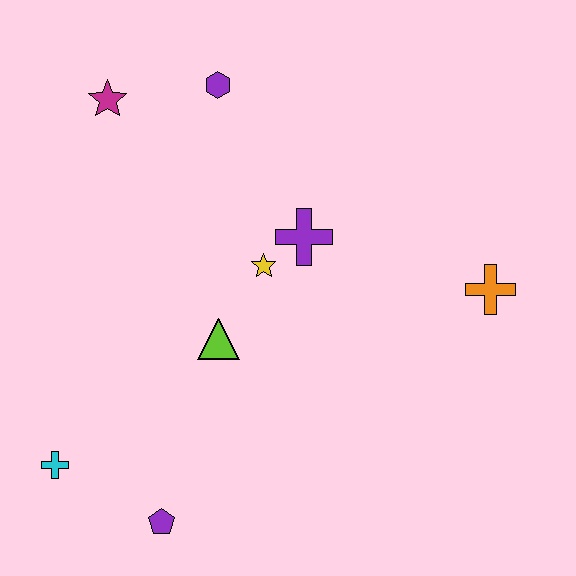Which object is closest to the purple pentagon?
The cyan cross is closest to the purple pentagon.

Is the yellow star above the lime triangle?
Yes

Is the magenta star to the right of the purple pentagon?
No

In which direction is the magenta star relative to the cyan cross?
The magenta star is above the cyan cross.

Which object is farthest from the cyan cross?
The orange cross is farthest from the cyan cross.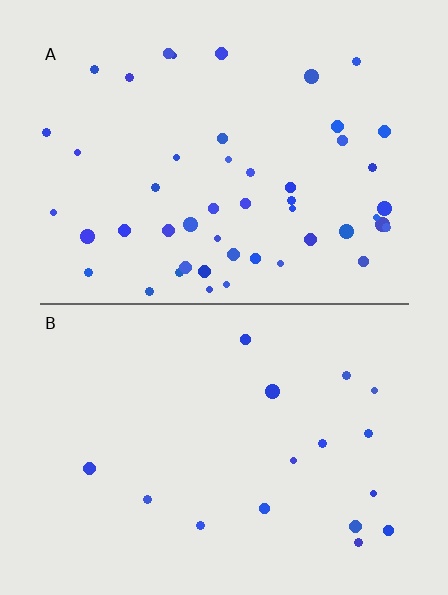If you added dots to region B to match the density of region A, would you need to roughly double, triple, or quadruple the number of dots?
Approximately triple.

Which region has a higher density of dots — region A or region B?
A (the top).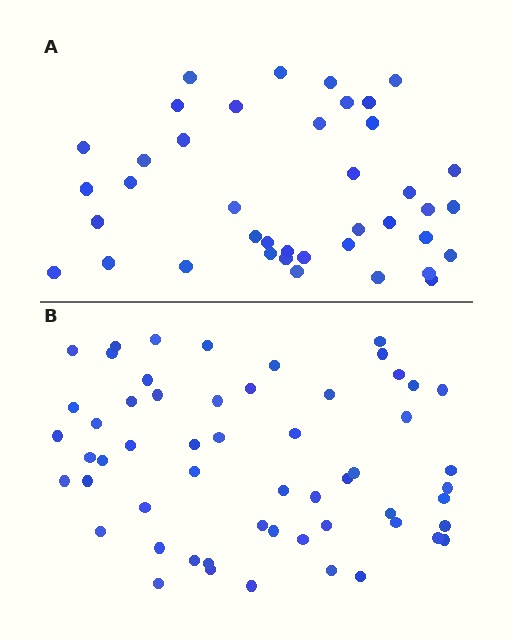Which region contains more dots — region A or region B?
Region B (the bottom region) has more dots.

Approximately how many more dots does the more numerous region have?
Region B has approximately 15 more dots than region A.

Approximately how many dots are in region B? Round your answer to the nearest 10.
About 60 dots. (The exact count is 56, which rounds to 60.)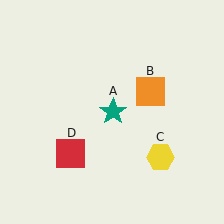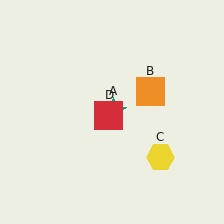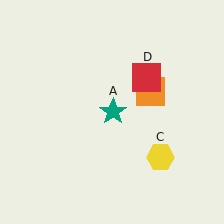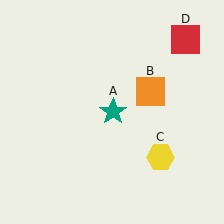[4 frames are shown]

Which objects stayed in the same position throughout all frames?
Teal star (object A) and orange square (object B) and yellow hexagon (object C) remained stationary.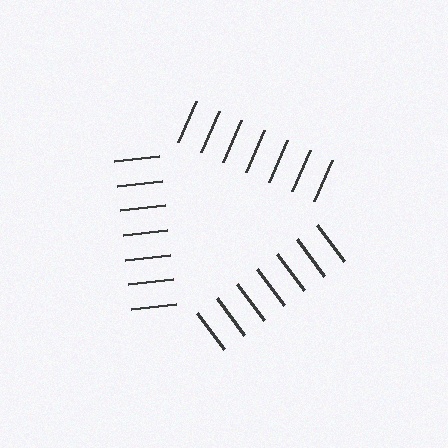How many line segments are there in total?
21 — 7 along each of the 3 edges.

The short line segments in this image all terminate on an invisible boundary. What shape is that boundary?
An illusory triangle — the line segments terminate on its edges but no continuous stroke is drawn.